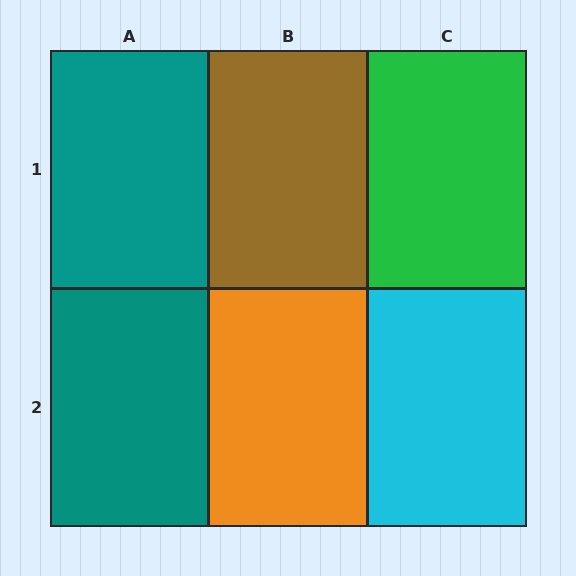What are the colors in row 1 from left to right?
Teal, brown, green.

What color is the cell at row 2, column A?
Teal.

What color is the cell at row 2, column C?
Cyan.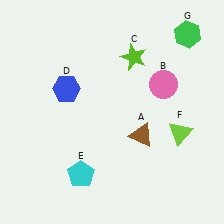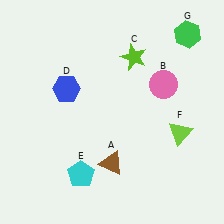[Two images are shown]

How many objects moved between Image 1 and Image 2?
1 object moved between the two images.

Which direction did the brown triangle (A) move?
The brown triangle (A) moved left.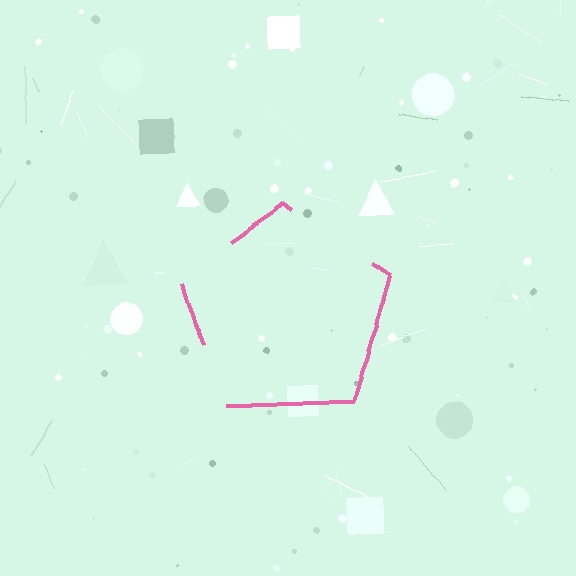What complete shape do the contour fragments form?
The contour fragments form a pentagon.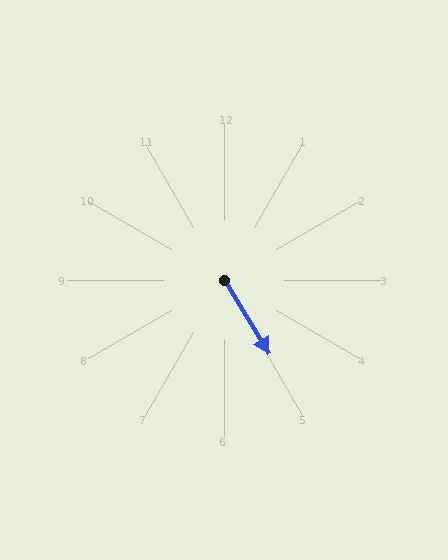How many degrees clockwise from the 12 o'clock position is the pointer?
Approximately 149 degrees.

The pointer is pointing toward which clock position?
Roughly 5 o'clock.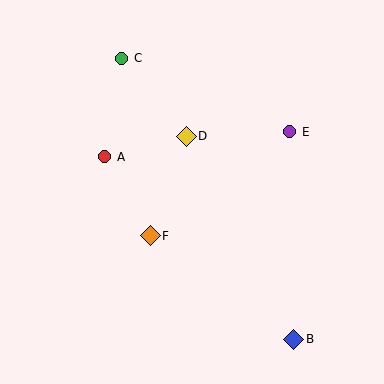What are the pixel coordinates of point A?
Point A is at (105, 157).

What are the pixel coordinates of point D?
Point D is at (186, 136).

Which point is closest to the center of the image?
Point D at (186, 136) is closest to the center.